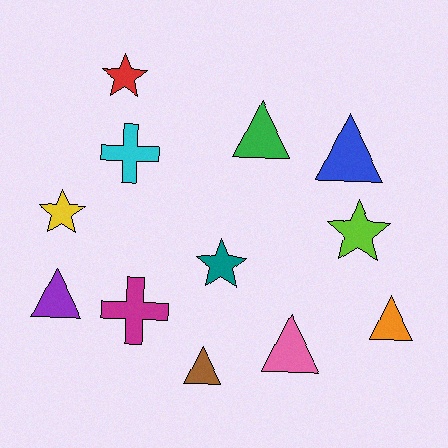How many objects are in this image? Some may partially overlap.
There are 12 objects.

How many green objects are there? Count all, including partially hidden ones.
There is 1 green object.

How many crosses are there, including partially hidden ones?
There are 2 crosses.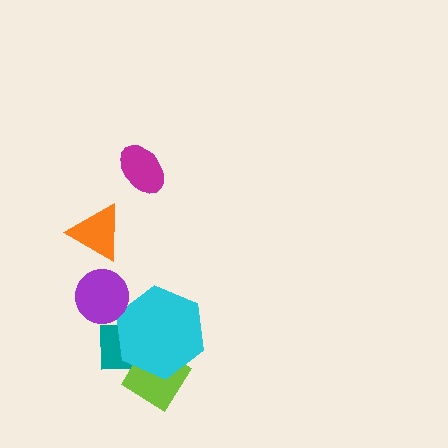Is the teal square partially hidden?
Yes, it is partially covered by another shape.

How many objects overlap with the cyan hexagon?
2 objects overlap with the cyan hexagon.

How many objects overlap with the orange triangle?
0 objects overlap with the orange triangle.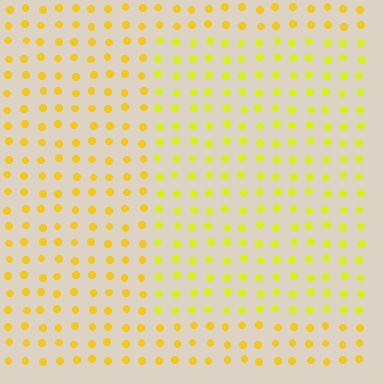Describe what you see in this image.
The image is filled with small yellow elements in a uniform arrangement. A rectangle-shaped region is visible where the elements are tinted to a slightly different hue, forming a subtle color boundary.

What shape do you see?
I see a rectangle.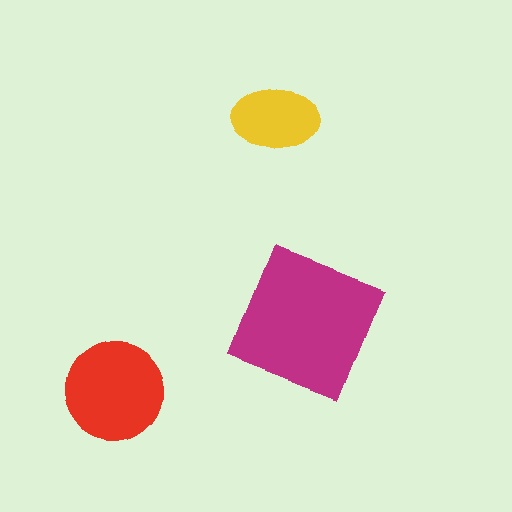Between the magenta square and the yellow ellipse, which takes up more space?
The magenta square.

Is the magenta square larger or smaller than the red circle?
Larger.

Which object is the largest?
The magenta square.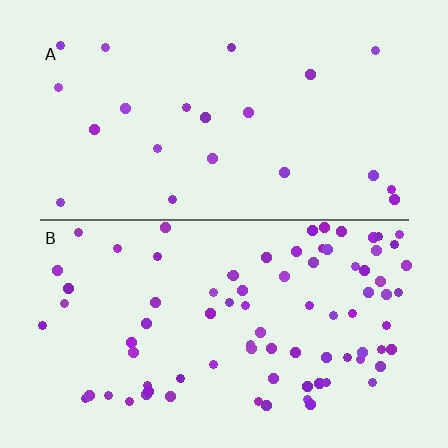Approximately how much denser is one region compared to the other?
Approximately 3.8× — region B over region A.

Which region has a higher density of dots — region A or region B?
B (the bottom).